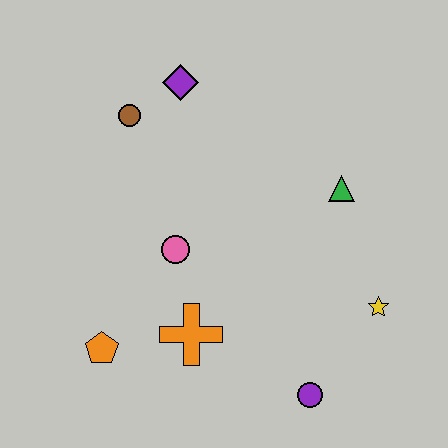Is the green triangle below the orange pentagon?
No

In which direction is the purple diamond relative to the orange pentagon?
The purple diamond is above the orange pentagon.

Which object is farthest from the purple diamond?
The purple circle is farthest from the purple diamond.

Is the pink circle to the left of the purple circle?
Yes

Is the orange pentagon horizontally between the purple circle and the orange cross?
No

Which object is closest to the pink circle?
The orange cross is closest to the pink circle.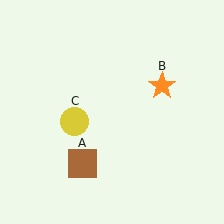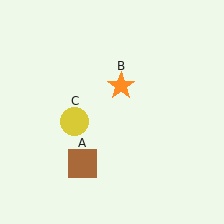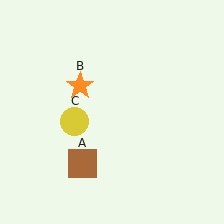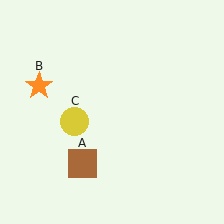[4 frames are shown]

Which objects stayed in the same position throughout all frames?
Brown square (object A) and yellow circle (object C) remained stationary.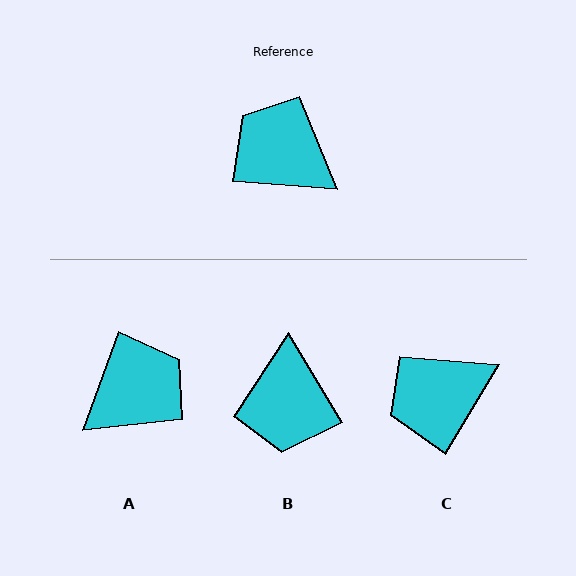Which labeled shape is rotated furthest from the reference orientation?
B, about 125 degrees away.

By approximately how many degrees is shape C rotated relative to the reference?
Approximately 64 degrees counter-clockwise.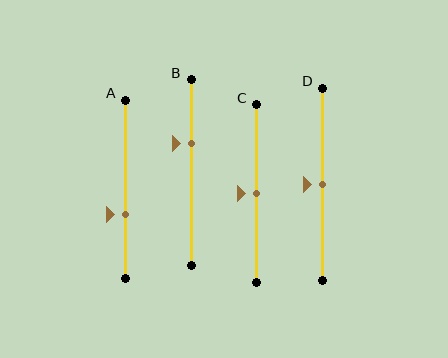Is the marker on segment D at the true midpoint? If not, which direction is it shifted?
Yes, the marker on segment D is at the true midpoint.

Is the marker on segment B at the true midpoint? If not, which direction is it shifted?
No, the marker on segment B is shifted upward by about 16% of the segment length.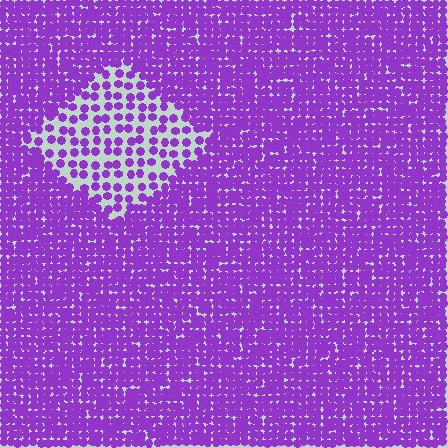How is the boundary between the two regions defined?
The boundary is defined by a change in element density (approximately 2.4x ratio). All elements are the same color, size, and shape.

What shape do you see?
I see a diamond.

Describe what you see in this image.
The image contains small purple elements arranged at two different densities. A diamond-shaped region is visible where the elements are less densely packed than the surrounding area.